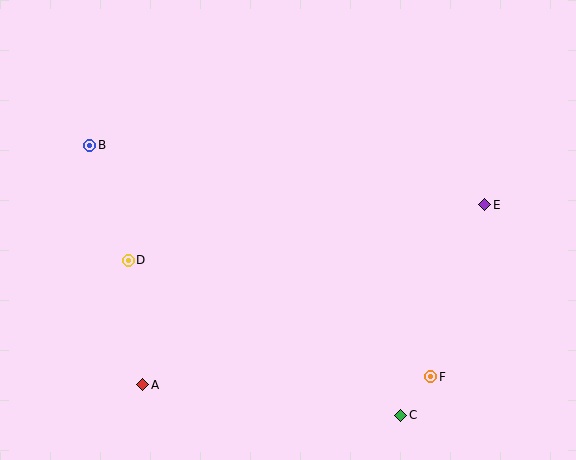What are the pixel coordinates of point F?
Point F is at (431, 377).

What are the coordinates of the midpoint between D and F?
The midpoint between D and F is at (279, 318).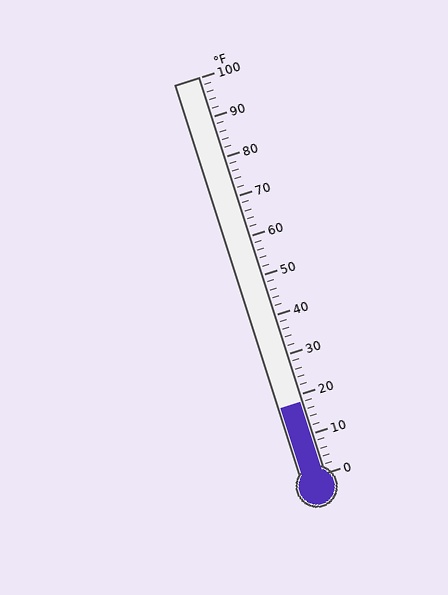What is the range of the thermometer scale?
The thermometer scale ranges from 0°F to 100°F.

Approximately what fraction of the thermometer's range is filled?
The thermometer is filled to approximately 20% of its range.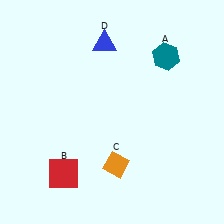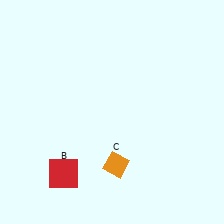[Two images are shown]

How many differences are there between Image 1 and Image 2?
There are 2 differences between the two images.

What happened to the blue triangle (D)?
The blue triangle (D) was removed in Image 2. It was in the top-left area of Image 1.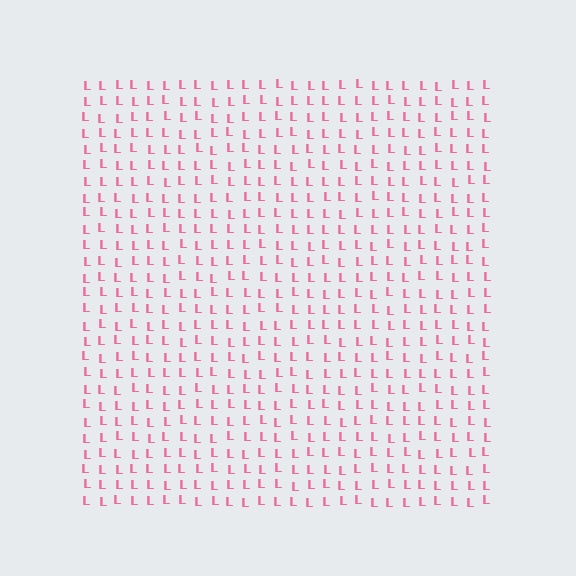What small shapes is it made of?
It is made of small letter L's.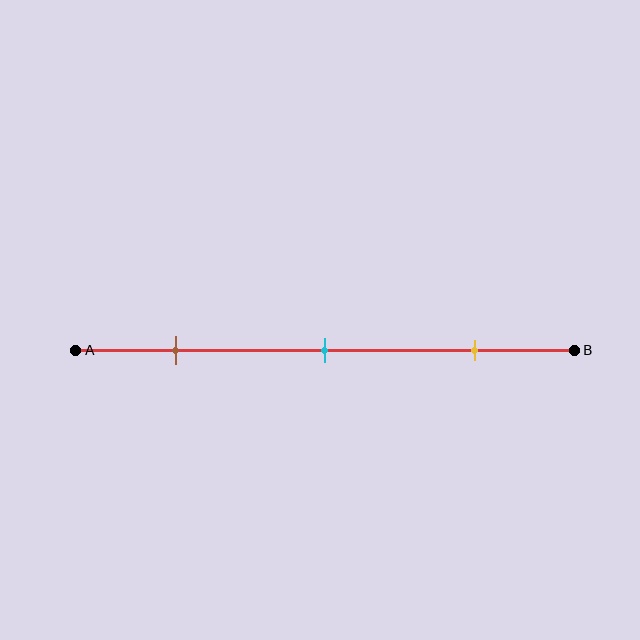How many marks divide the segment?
There are 3 marks dividing the segment.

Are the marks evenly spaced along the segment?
Yes, the marks are approximately evenly spaced.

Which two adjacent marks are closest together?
The brown and cyan marks are the closest adjacent pair.